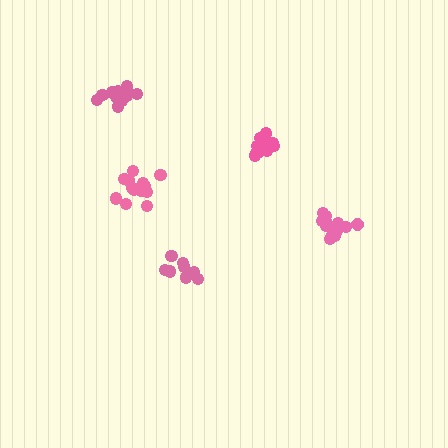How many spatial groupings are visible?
There are 5 spatial groupings.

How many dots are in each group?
Group 1: 14 dots, Group 2: 15 dots, Group 3: 9 dots, Group 4: 15 dots, Group 5: 12 dots (65 total).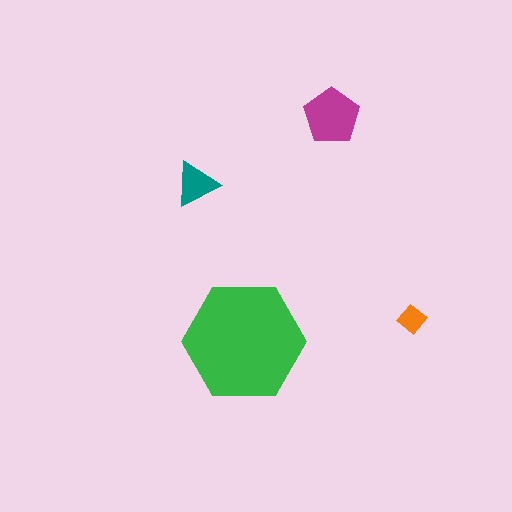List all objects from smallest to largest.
The orange diamond, the teal triangle, the magenta pentagon, the green hexagon.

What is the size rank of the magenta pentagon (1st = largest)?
2nd.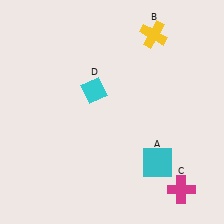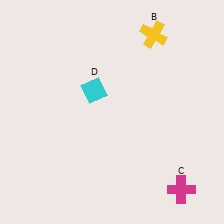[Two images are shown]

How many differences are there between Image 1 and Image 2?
There is 1 difference between the two images.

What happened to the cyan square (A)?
The cyan square (A) was removed in Image 2. It was in the bottom-right area of Image 1.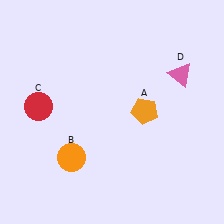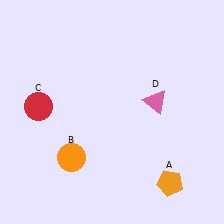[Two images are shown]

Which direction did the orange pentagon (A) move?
The orange pentagon (A) moved down.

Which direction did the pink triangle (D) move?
The pink triangle (D) moved down.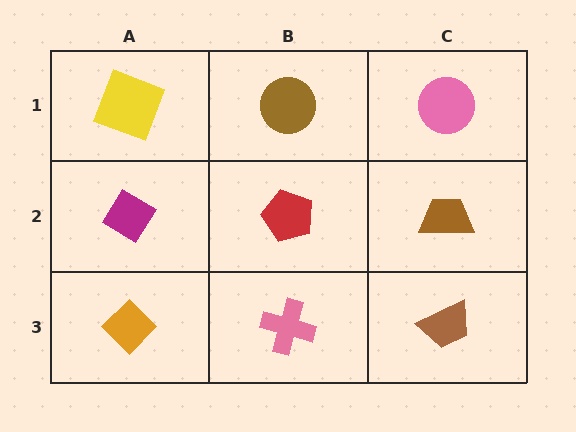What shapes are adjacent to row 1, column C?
A brown trapezoid (row 2, column C), a brown circle (row 1, column B).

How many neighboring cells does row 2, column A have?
3.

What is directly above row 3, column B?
A red pentagon.